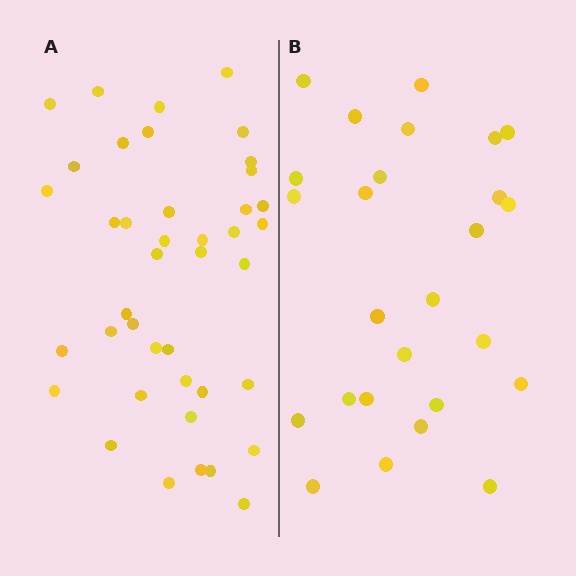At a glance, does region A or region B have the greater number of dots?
Region A (the left region) has more dots.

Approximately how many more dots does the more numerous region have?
Region A has approximately 15 more dots than region B.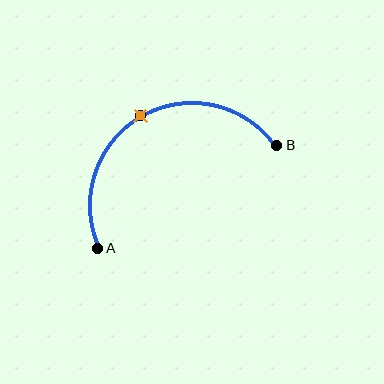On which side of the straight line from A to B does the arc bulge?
The arc bulges above the straight line connecting A and B.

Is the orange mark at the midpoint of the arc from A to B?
Yes. The orange mark lies on the arc at equal arc-length from both A and B — it is the arc midpoint.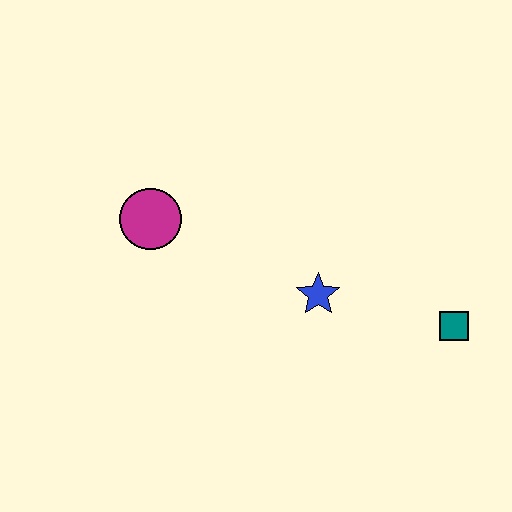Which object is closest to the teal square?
The blue star is closest to the teal square.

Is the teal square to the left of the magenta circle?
No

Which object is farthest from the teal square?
The magenta circle is farthest from the teal square.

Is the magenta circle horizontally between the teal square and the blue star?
No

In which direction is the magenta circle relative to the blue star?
The magenta circle is to the left of the blue star.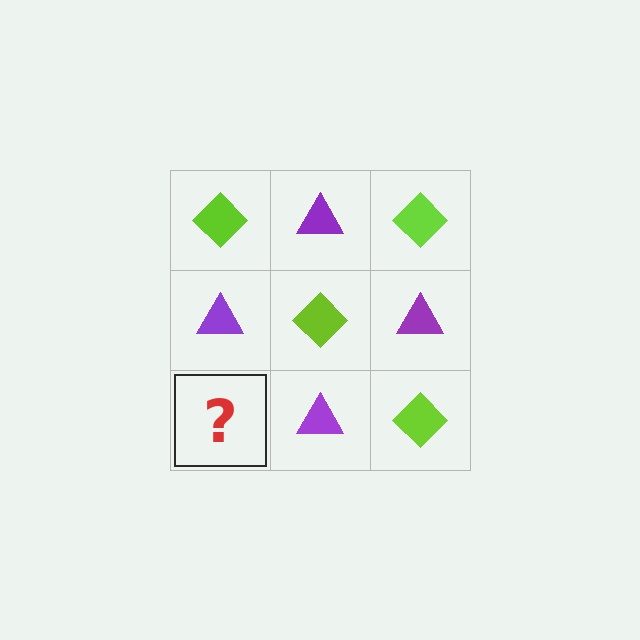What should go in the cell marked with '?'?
The missing cell should contain a lime diamond.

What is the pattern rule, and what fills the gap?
The rule is that it alternates lime diamond and purple triangle in a checkerboard pattern. The gap should be filled with a lime diamond.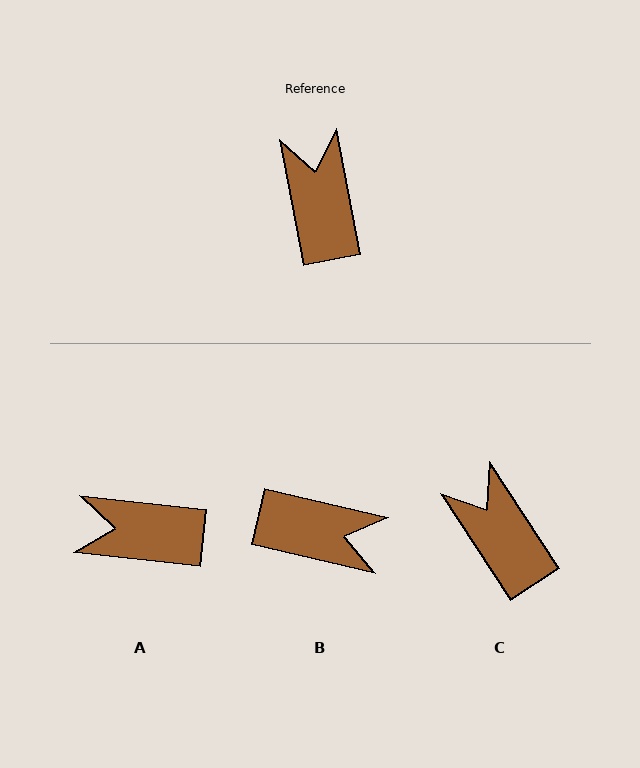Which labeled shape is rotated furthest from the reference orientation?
B, about 114 degrees away.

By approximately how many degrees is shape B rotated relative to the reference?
Approximately 114 degrees clockwise.